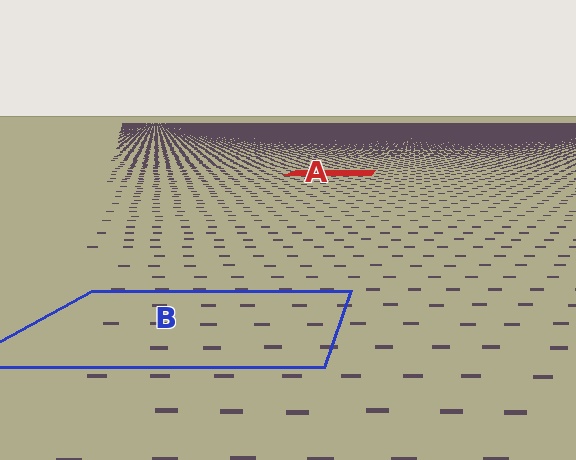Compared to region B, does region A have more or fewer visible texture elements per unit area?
Region A has more texture elements per unit area — they are packed more densely because it is farther away.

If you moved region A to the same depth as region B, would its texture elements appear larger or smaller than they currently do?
They would appear larger. At a closer depth, the same texture elements are projected at a bigger on-screen size.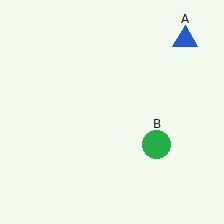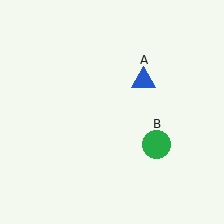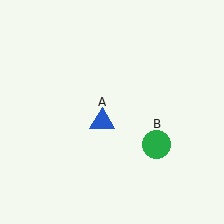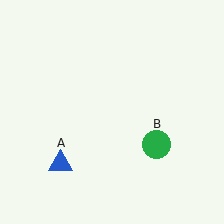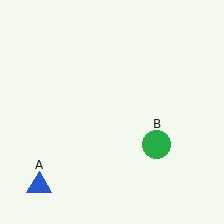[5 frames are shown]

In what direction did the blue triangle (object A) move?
The blue triangle (object A) moved down and to the left.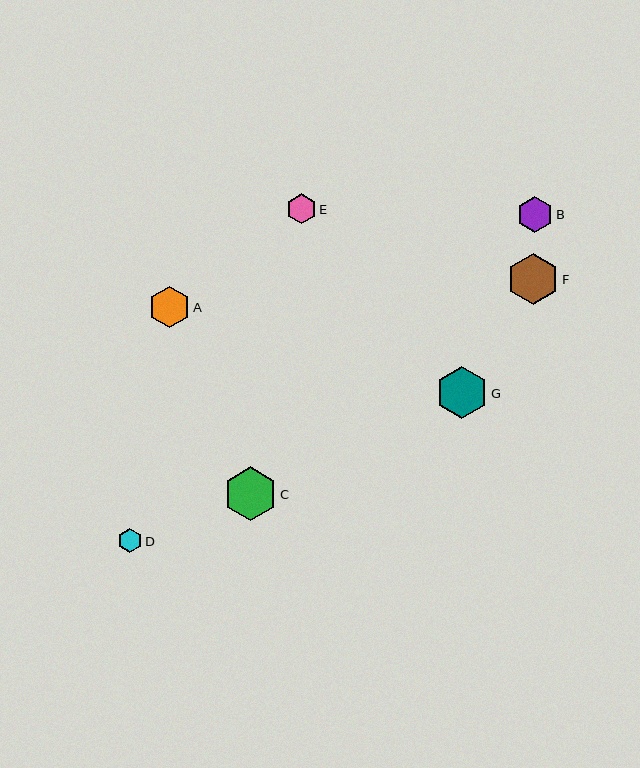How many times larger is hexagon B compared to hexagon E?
Hexagon B is approximately 1.2 times the size of hexagon E.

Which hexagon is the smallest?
Hexagon D is the smallest with a size of approximately 24 pixels.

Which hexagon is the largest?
Hexagon C is the largest with a size of approximately 54 pixels.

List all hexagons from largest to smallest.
From largest to smallest: C, G, F, A, B, E, D.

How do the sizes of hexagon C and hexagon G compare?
Hexagon C and hexagon G are approximately the same size.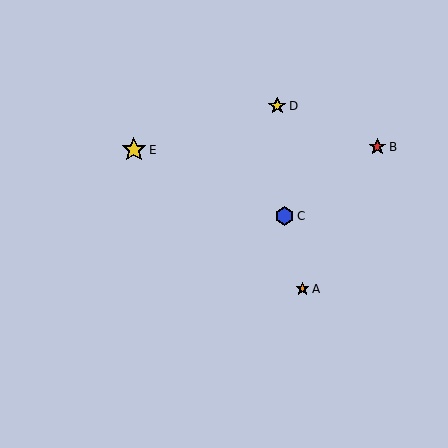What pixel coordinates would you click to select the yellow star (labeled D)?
Click at (277, 106) to select the yellow star D.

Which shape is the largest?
The yellow star (labeled E) is the largest.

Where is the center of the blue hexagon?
The center of the blue hexagon is at (285, 216).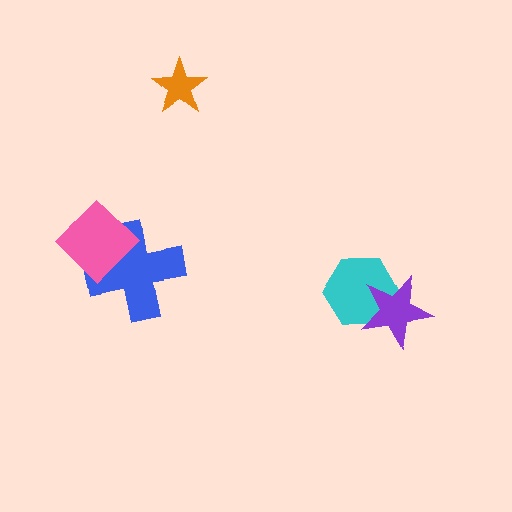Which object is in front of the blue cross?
The pink diamond is in front of the blue cross.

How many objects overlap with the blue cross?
1 object overlaps with the blue cross.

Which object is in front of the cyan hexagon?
The purple star is in front of the cyan hexagon.